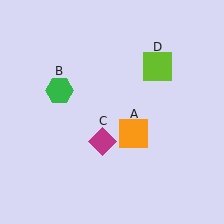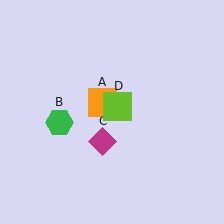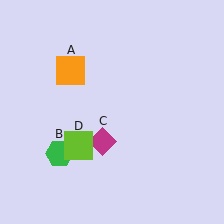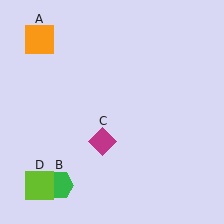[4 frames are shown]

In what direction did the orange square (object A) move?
The orange square (object A) moved up and to the left.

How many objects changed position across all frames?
3 objects changed position: orange square (object A), green hexagon (object B), lime square (object D).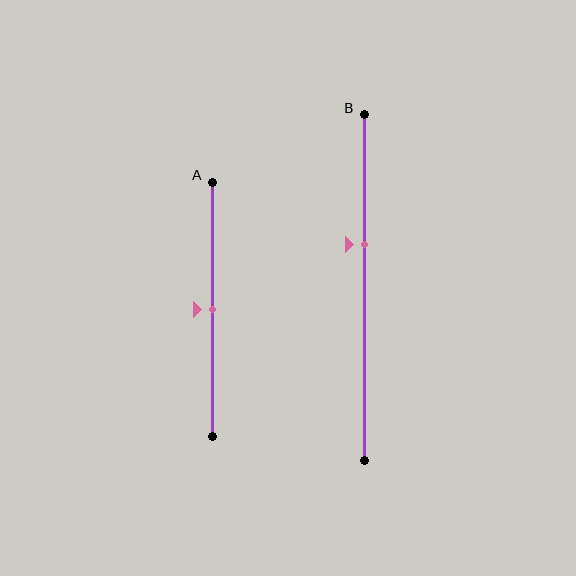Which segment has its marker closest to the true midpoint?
Segment A has its marker closest to the true midpoint.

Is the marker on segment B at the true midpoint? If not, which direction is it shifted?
No, the marker on segment B is shifted upward by about 13% of the segment length.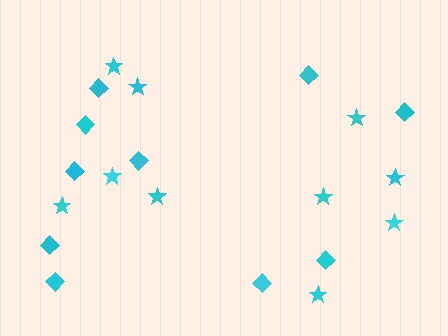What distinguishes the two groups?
There are 2 groups: one group of stars (10) and one group of diamonds (10).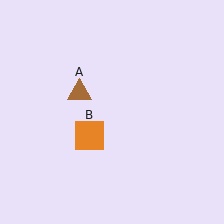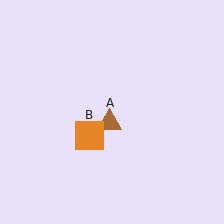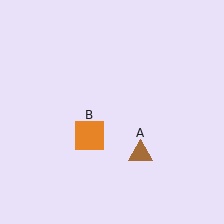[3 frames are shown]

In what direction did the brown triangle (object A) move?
The brown triangle (object A) moved down and to the right.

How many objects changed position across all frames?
1 object changed position: brown triangle (object A).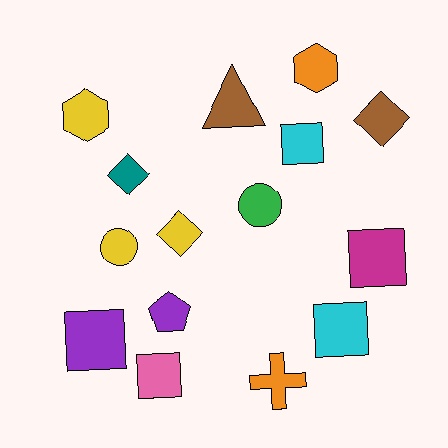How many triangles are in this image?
There is 1 triangle.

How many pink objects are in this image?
There is 1 pink object.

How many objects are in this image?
There are 15 objects.